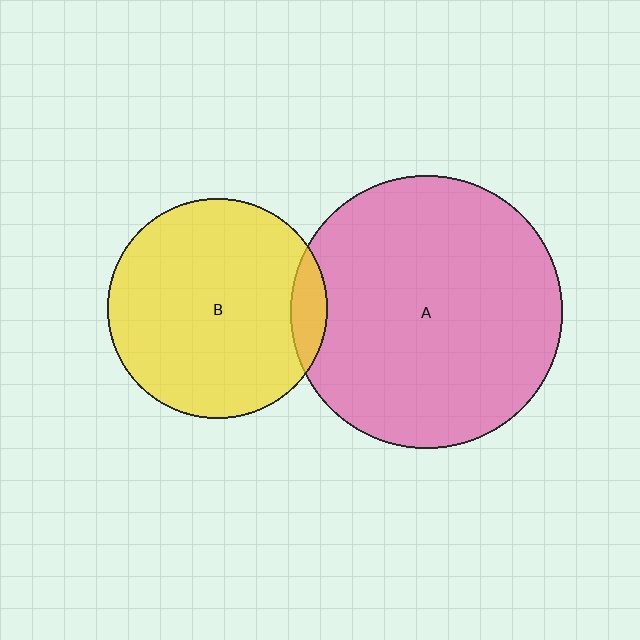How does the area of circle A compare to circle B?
Approximately 1.5 times.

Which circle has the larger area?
Circle A (pink).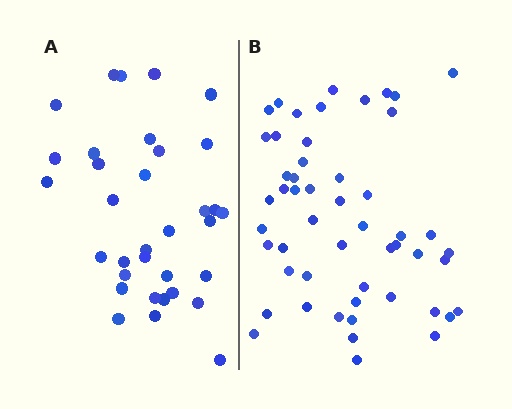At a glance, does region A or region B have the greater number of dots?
Region B (the right region) has more dots.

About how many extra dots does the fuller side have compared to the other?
Region B has approximately 20 more dots than region A.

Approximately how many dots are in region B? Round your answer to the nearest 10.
About 50 dots. (The exact count is 52, which rounds to 50.)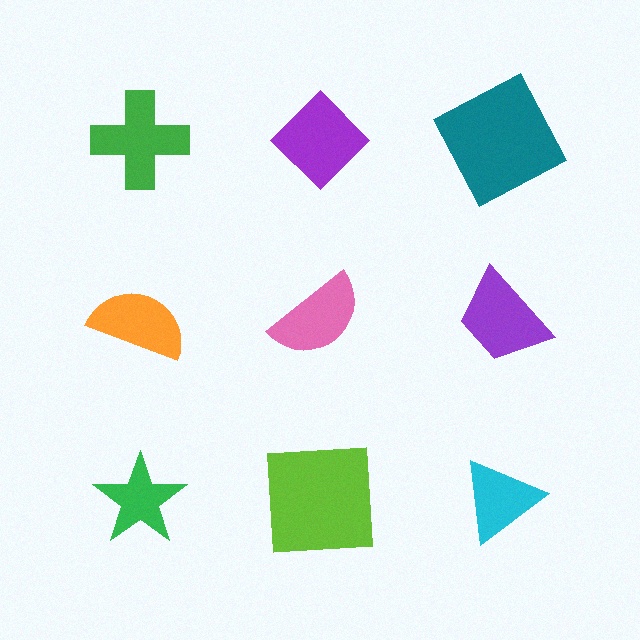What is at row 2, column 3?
A purple trapezoid.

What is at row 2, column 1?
An orange semicircle.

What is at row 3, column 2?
A lime square.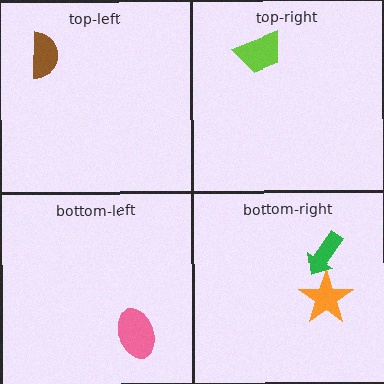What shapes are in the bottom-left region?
The pink ellipse.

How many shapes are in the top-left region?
1.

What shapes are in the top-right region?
The lime trapezoid.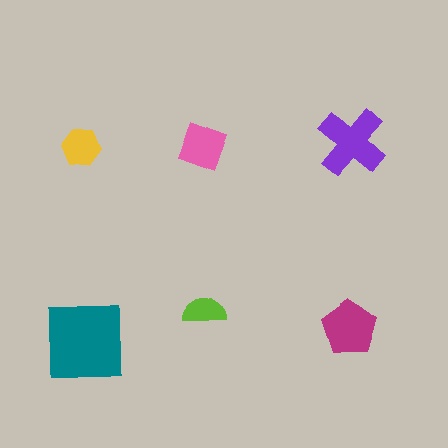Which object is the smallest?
The lime semicircle.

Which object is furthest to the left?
The teal square is leftmost.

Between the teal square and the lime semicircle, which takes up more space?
The teal square.